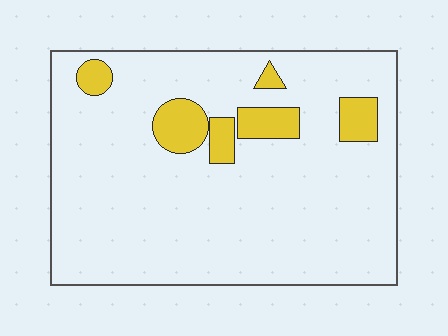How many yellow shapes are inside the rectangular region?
6.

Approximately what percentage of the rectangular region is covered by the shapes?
Approximately 10%.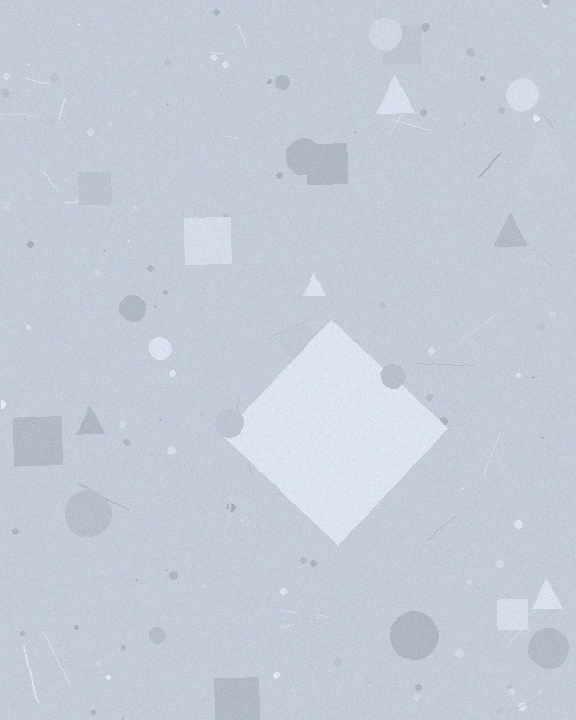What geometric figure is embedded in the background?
A diamond is embedded in the background.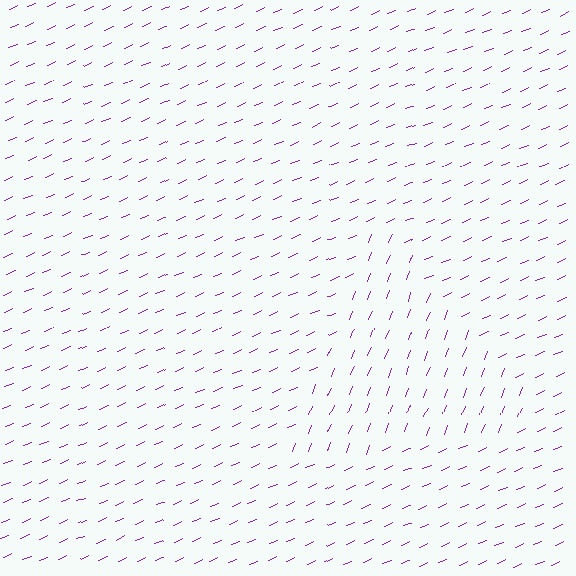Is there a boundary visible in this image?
Yes, there is a texture boundary formed by a change in line orientation.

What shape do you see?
I see a triangle.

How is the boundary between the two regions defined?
The boundary is defined purely by a change in line orientation (approximately 45 degrees difference). All lines are the same color and thickness.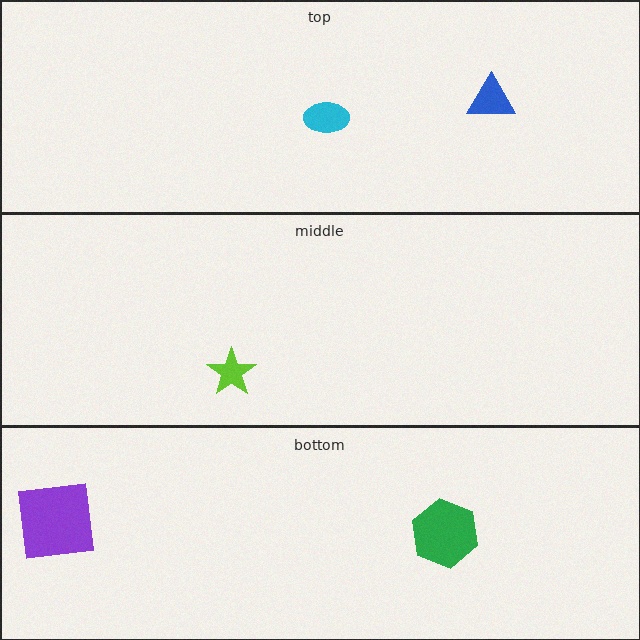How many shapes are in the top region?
2.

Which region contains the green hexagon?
The bottom region.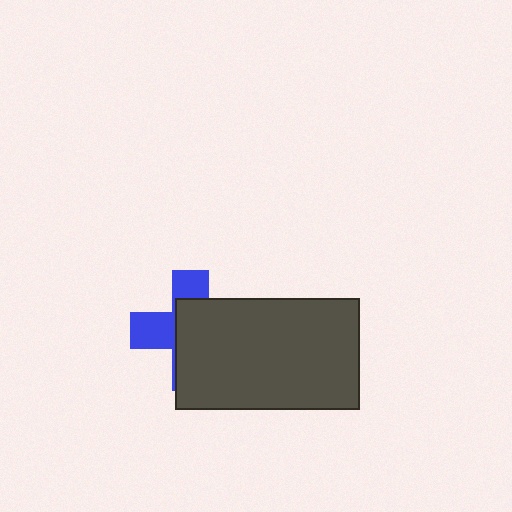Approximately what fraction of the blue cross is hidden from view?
Roughly 61% of the blue cross is hidden behind the dark gray rectangle.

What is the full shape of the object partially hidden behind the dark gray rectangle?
The partially hidden object is a blue cross.